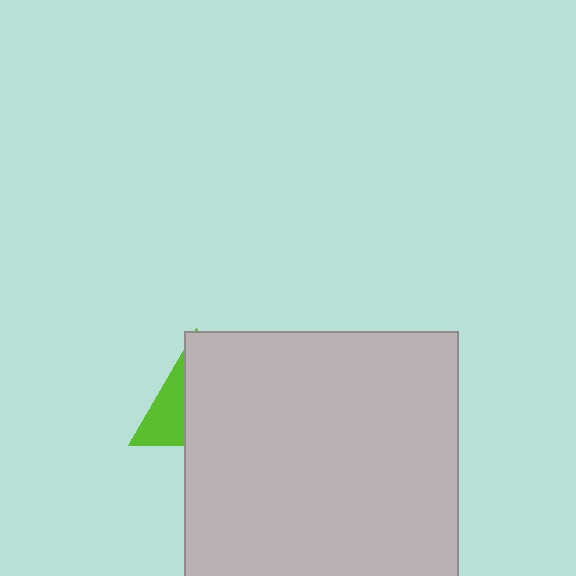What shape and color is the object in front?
The object in front is a light gray square.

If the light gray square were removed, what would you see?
You would see the complete lime triangle.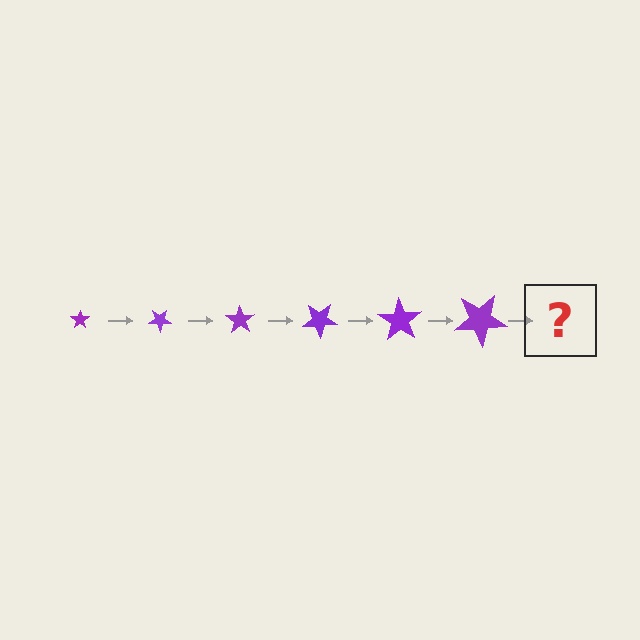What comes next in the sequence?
The next element should be a star, larger than the previous one and rotated 210 degrees from the start.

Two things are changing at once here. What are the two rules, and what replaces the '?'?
The two rules are that the star grows larger each step and it rotates 35 degrees each step. The '?' should be a star, larger than the previous one and rotated 210 degrees from the start.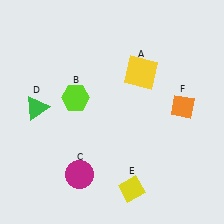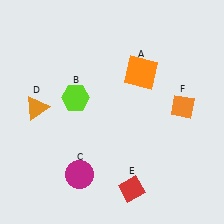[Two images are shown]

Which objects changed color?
A changed from yellow to orange. D changed from green to orange. E changed from yellow to red.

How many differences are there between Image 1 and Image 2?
There are 3 differences between the two images.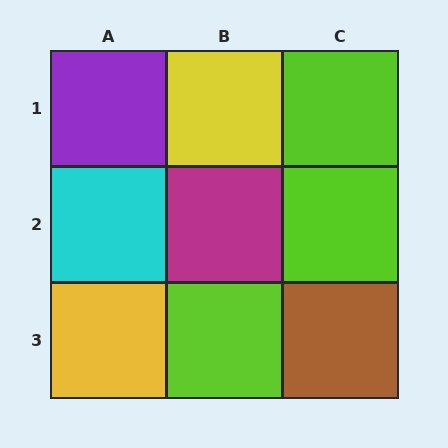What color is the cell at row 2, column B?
Magenta.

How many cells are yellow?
2 cells are yellow.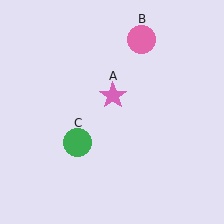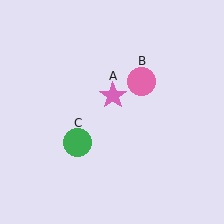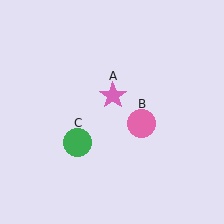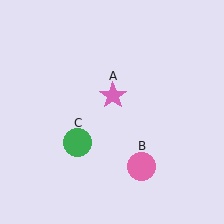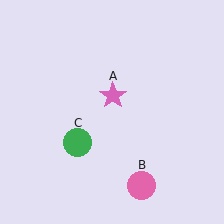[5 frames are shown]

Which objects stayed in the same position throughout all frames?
Pink star (object A) and green circle (object C) remained stationary.